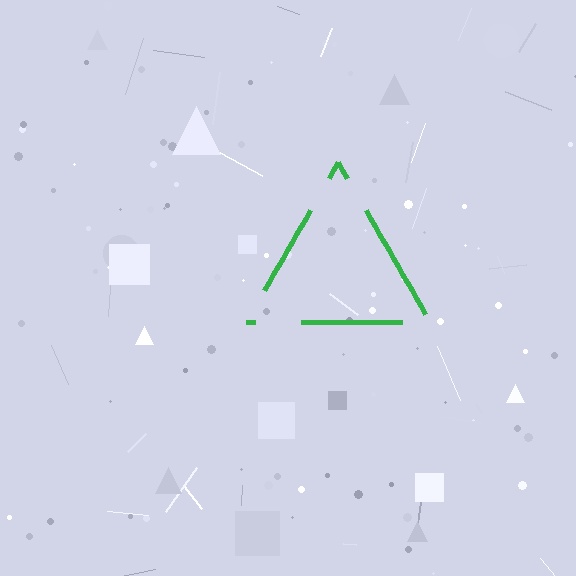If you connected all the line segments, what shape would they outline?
They would outline a triangle.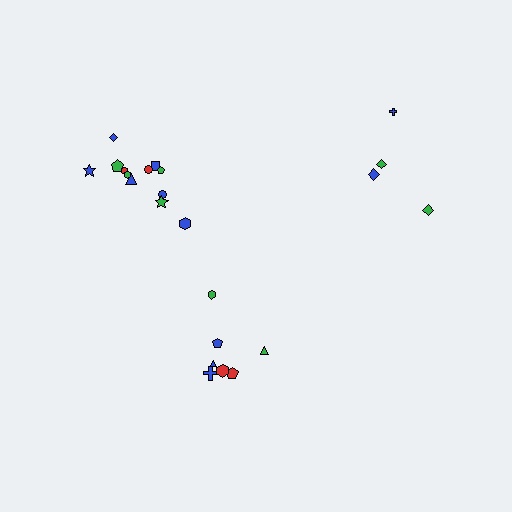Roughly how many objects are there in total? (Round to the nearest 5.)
Roughly 25 objects in total.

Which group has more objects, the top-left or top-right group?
The top-left group.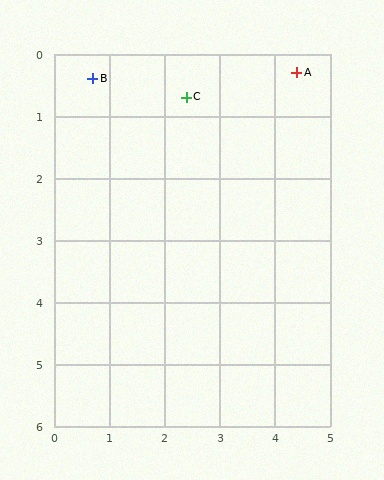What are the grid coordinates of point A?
Point A is at approximately (4.4, 0.3).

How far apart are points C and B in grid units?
Points C and B are about 1.7 grid units apart.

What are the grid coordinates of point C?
Point C is at approximately (2.4, 0.7).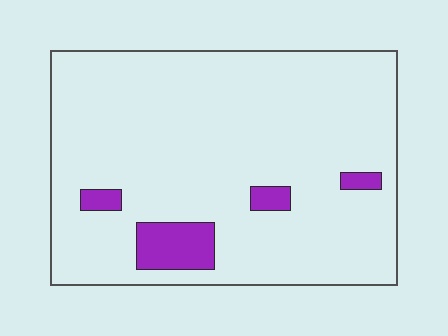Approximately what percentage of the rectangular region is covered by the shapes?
Approximately 10%.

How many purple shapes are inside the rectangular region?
4.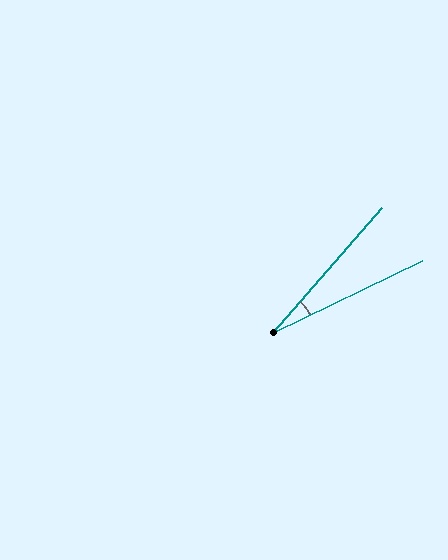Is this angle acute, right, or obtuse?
It is acute.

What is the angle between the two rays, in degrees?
Approximately 23 degrees.